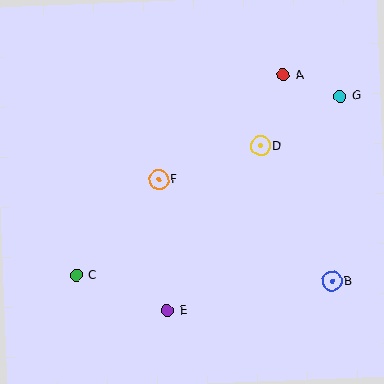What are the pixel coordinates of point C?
Point C is at (76, 275).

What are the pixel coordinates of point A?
Point A is at (283, 75).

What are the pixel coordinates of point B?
Point B is at (332, 281).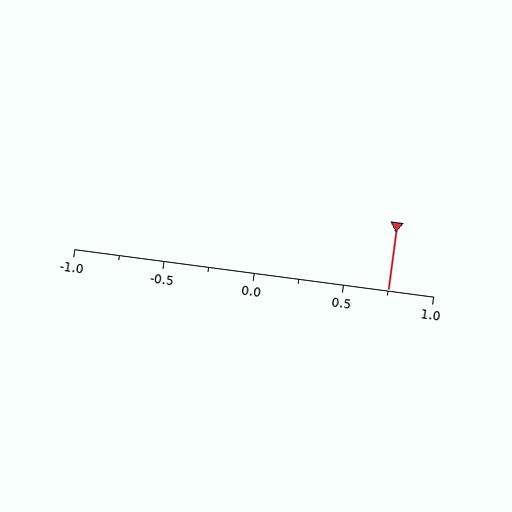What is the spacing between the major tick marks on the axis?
The major ticks are spaced 0.5 apart.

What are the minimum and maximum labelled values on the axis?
The axis runs from -1.0 to 1.0.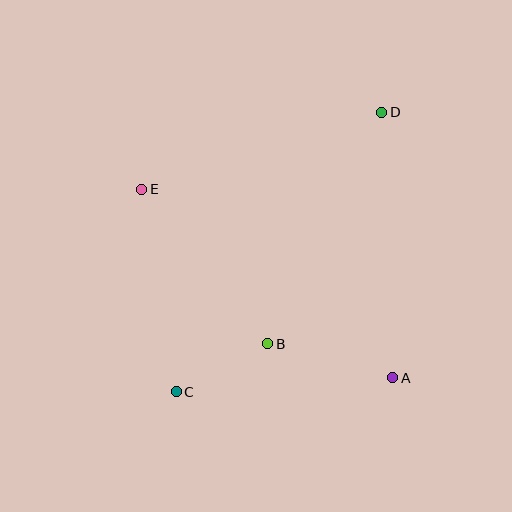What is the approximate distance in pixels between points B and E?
The distance between B and E is approximately 199 pixels.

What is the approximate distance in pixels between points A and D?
The distance between A and D is approximately 266 pixels.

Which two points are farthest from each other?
Points C and D are farthest from each other.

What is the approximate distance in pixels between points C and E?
The distance between C and E is approximately 205 pixels.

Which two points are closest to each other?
Points B and C are closest to each other.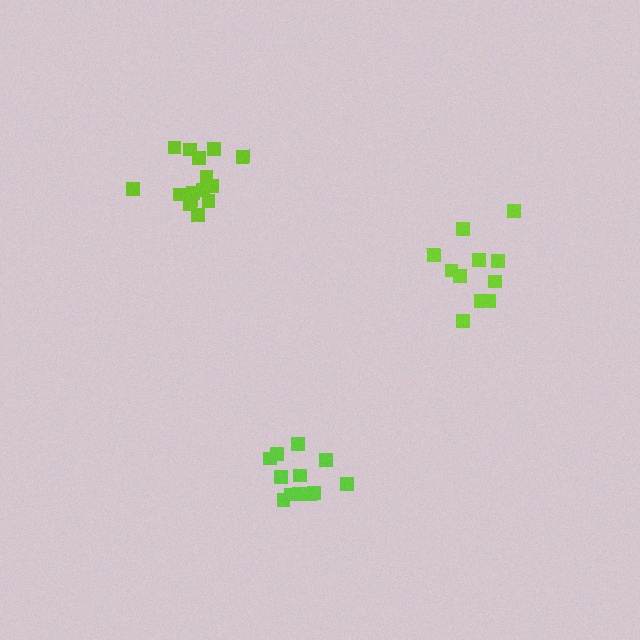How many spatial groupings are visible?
There are 3 spatial groupings.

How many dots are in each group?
Group 1: 12 dots, Group 2: 15 dots, Group 3: 11 dots (38 total).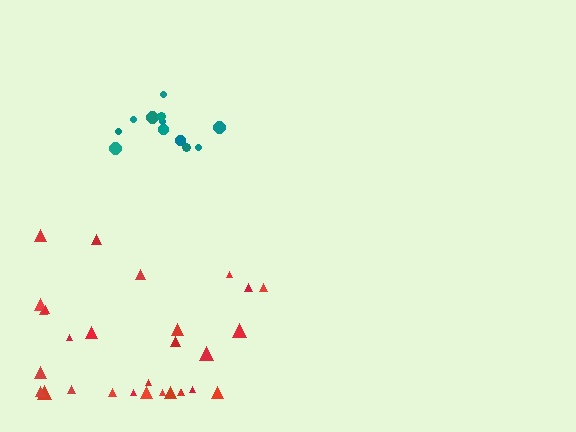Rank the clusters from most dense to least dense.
teal, red.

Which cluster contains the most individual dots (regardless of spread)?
Red (29).